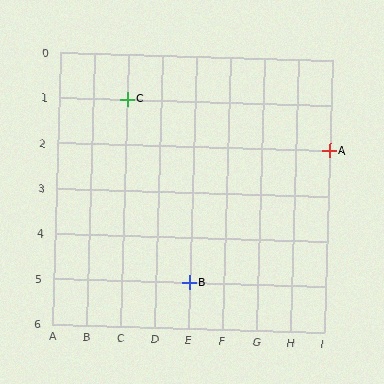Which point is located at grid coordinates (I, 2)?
Point A is at (I, 2).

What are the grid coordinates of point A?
Point A is at grid coordinates (I, 2).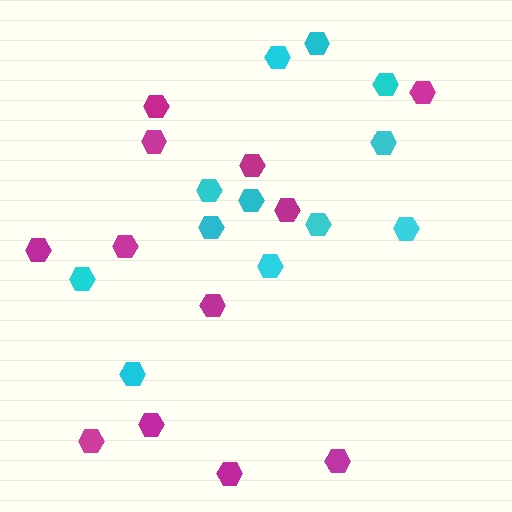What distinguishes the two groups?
There are 2 groups: one group of cyan hexagons (12) and one group of magenta hexagons (12).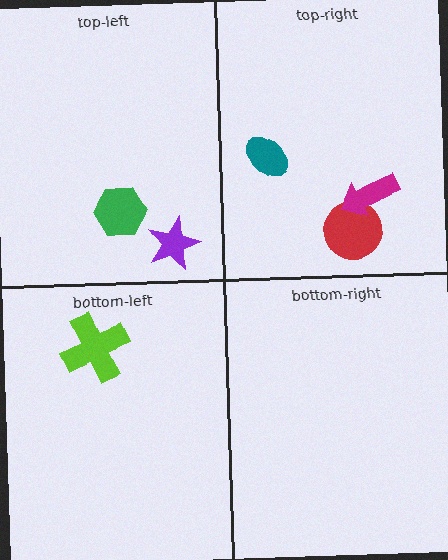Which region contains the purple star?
The top-left region.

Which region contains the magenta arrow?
The top-right region.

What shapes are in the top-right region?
The red circle, the teal ellipse, the magenta arrow.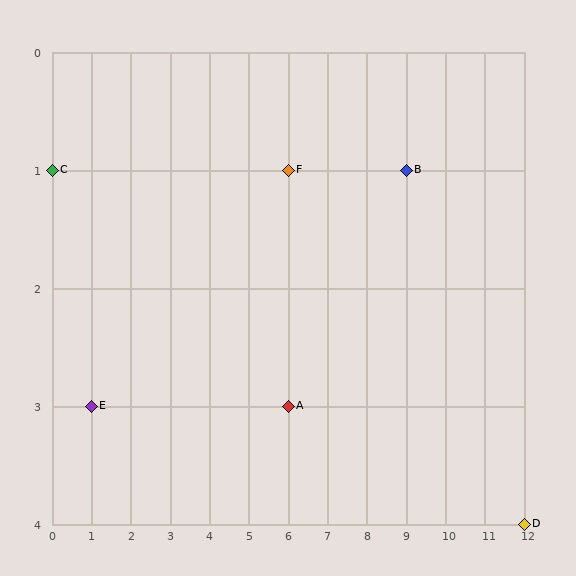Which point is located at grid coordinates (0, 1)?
Point C is at (0, 1).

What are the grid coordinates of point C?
Point C is at grid coordinates (0, 1).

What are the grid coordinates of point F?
Point F is at grid coordinates (6, 1).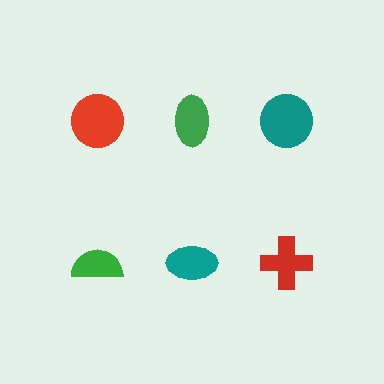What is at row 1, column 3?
A teal circle.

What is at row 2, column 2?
A teal ellipse.